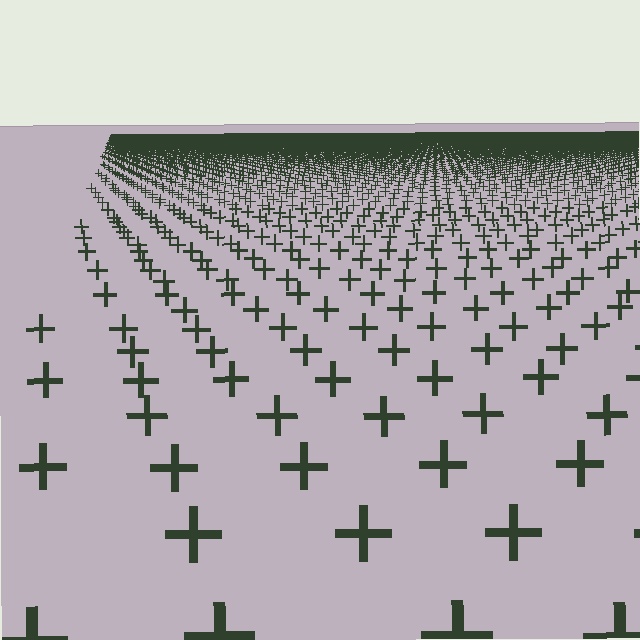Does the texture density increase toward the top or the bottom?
Density increases toward the top.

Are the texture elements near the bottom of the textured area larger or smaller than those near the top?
Larger. Near the bottom, elements are closer to the viewer and appear at a bigger on-screen size.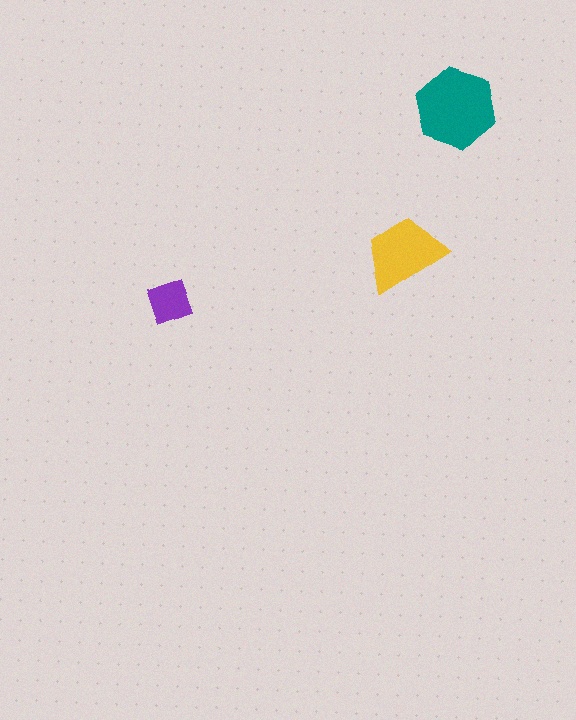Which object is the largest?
The teal hexagon.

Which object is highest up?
The teal hexagon is topmost.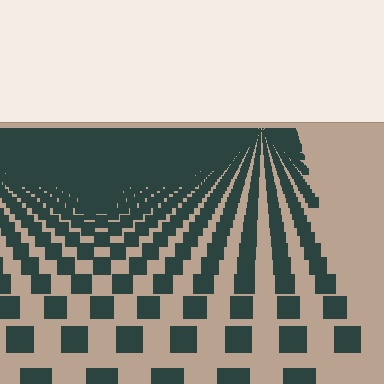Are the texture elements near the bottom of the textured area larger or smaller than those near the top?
Larger. Near the bottom, elements are closer to the viewer and appear at a bigger on-screen size.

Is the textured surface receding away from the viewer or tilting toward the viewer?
The surface is receding away from the viewer. Texture elements get smaller and denser toward the top.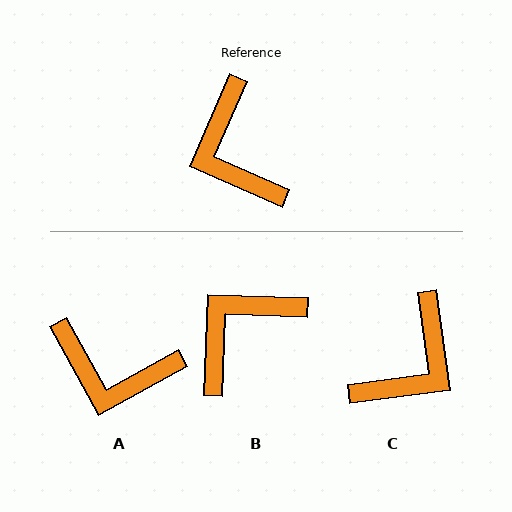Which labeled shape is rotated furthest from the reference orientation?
C, about 121 degrees away.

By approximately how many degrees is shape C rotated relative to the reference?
Approximately 121 degrees counter-clockwise.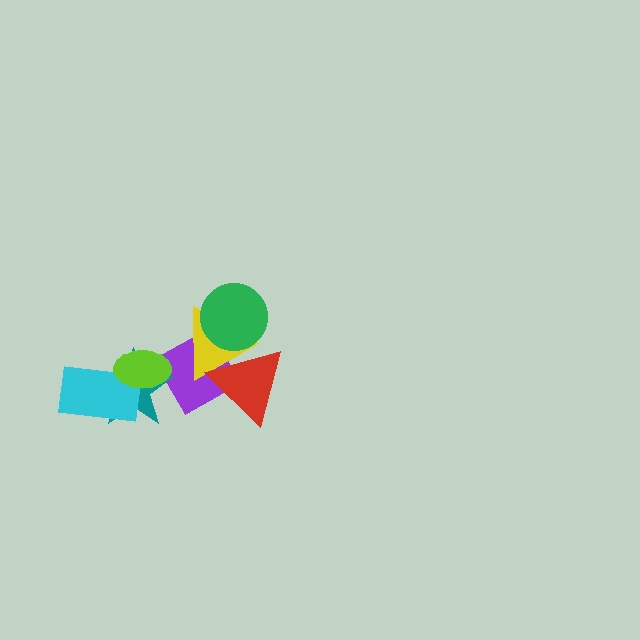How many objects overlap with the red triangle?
3 objects overlap with the red triangle.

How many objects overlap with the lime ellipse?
3 objects overlap with the lime ellipse.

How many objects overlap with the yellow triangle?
3 objects overlap with the yellow triangle.